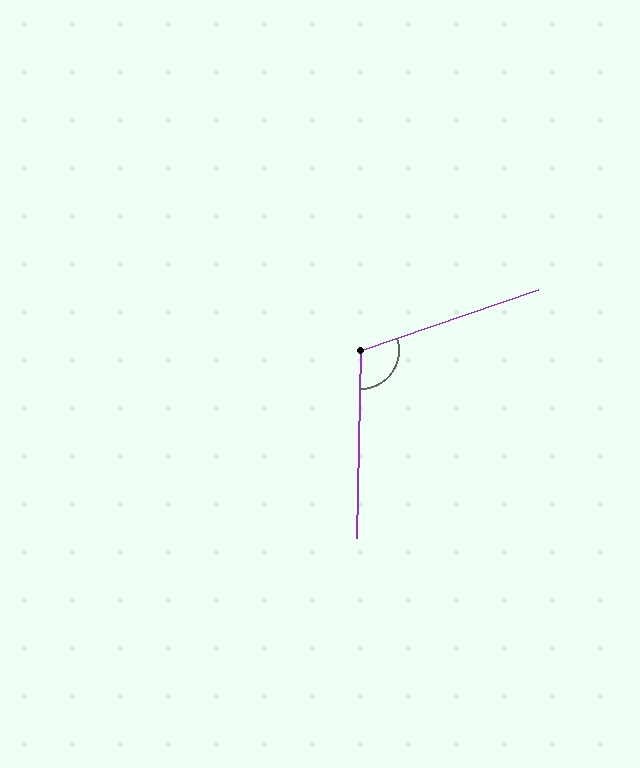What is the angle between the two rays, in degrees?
Approximately 110 degrees.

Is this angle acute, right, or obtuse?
It is obtuse.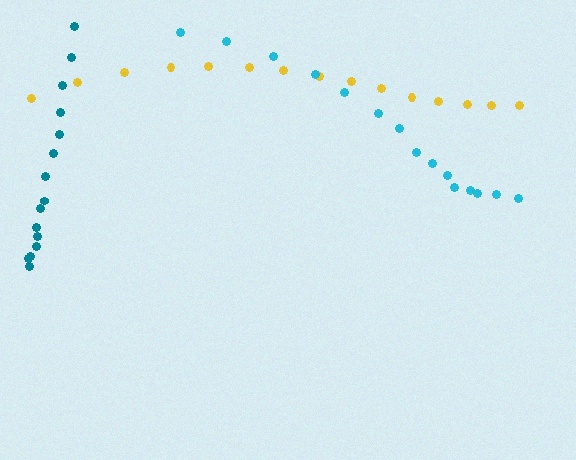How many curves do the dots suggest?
There are 3 distinct paths.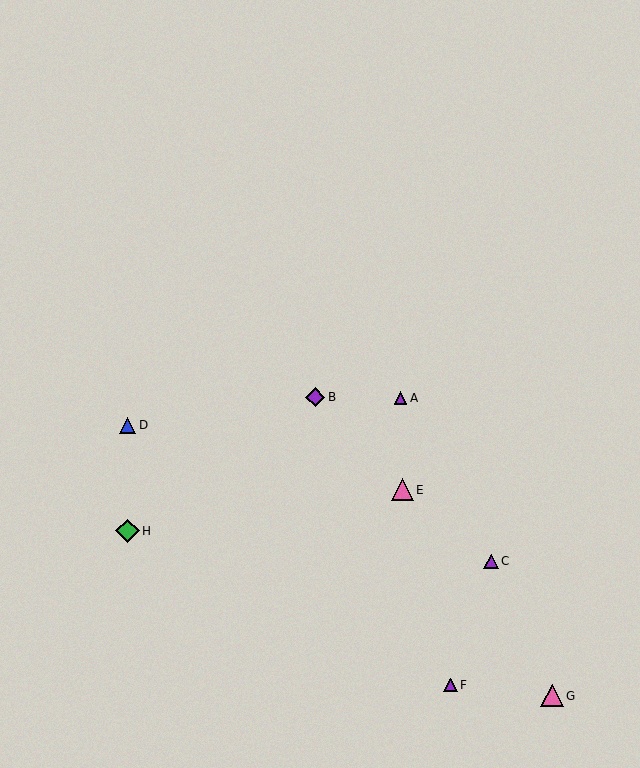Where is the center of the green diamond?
The center of the green diamond is at (127, 531).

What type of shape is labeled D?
Shape D is a blue triangle.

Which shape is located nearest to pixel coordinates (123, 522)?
The green diamond (labeled H) at (127, 531) is nearest to that location.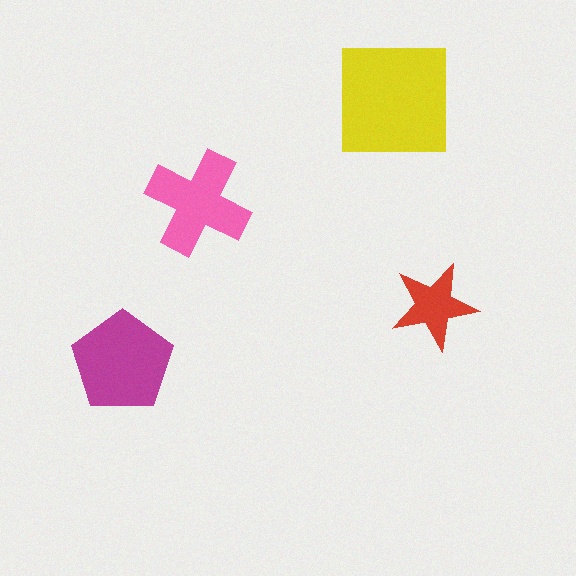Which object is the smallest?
The red star.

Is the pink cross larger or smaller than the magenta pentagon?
Smaller.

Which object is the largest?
The yellow square.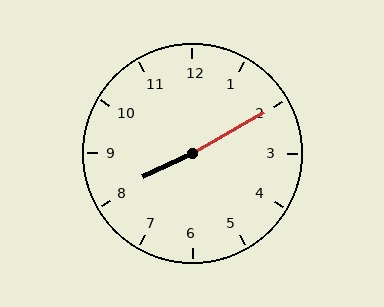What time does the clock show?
8:10.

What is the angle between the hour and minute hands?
Approximately 175 degrees.